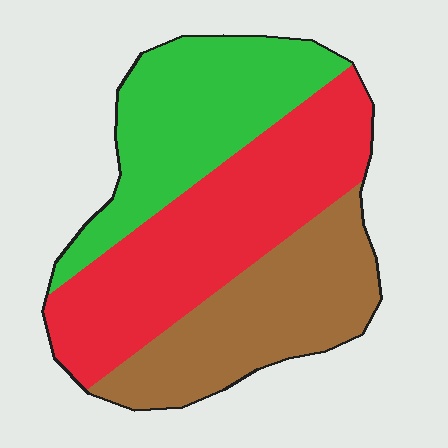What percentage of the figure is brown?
Brown covers around 30% of the figure.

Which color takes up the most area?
Red, at roughly 40%.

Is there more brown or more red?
Red.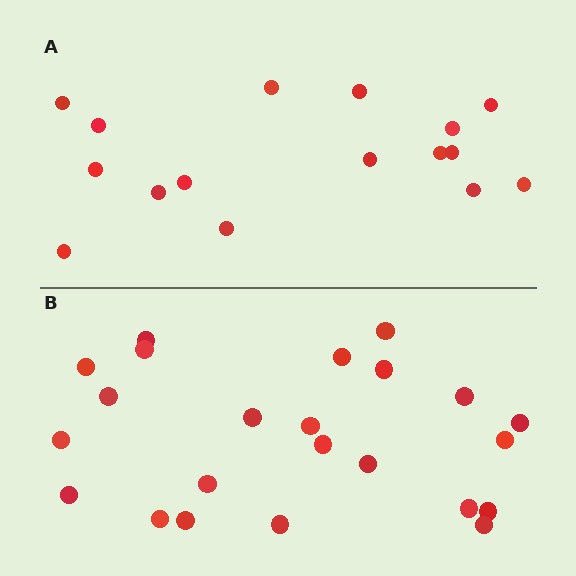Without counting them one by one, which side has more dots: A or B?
Region B (the bottom region) has more dots.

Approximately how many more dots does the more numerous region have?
Region B has roughly 8 or so more dots than region A.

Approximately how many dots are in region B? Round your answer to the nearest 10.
About 20 dots. (The exact count is 23, which rounds to 20.)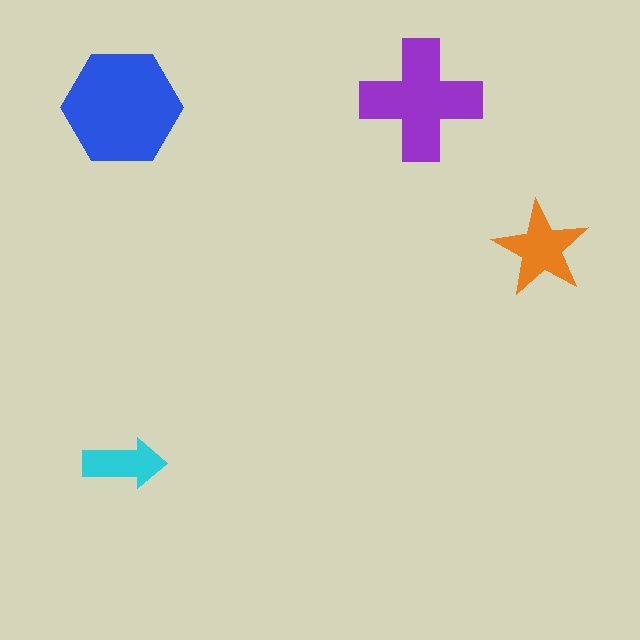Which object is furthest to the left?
The blue hexagon is leftmost.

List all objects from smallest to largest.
The cyan arrow, the orange star, the purple cross, the blue hexagon.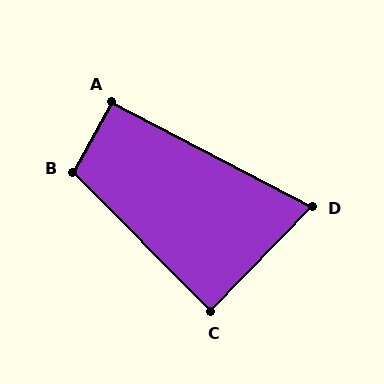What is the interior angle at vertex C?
Approximately 89 degrees (approximately right).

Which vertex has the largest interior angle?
B, at approximately 107 degrees.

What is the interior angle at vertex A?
Approximately 91 degrees (approximately right).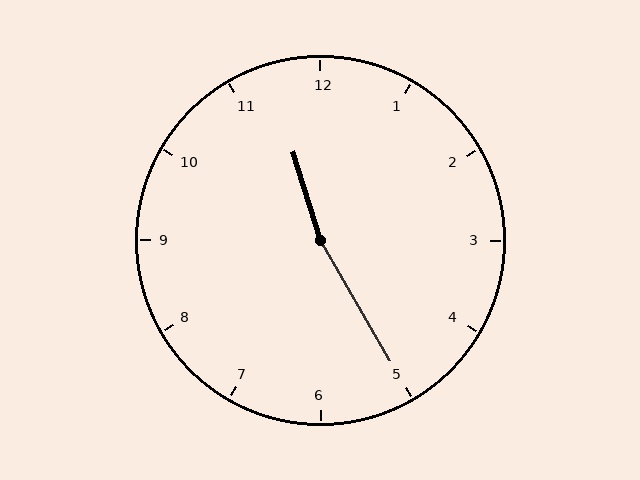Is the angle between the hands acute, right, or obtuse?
It is obtuse.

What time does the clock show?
11:25.